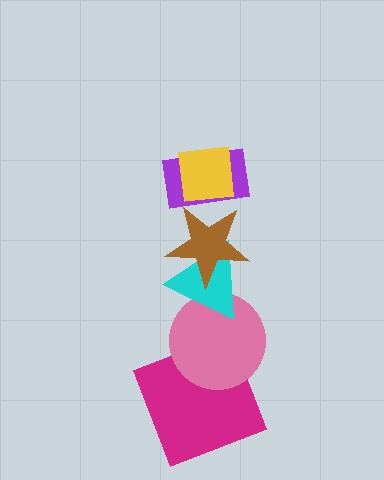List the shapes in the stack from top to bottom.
From top to bottom: the yellow square, the purple rectangle, the brown star, the cyan triangle, the pink circle, the magenta square.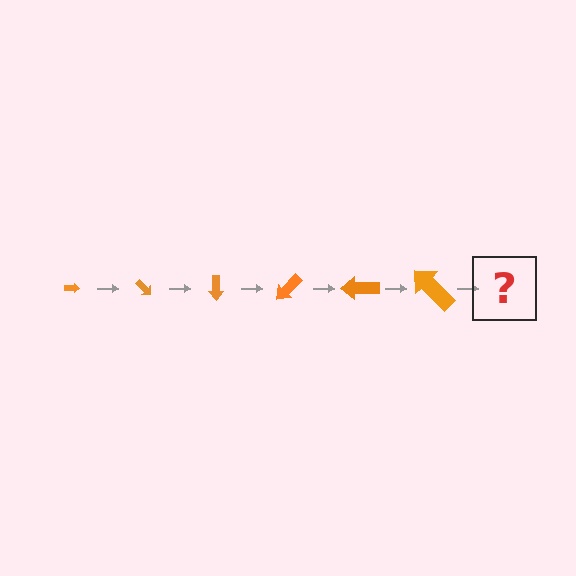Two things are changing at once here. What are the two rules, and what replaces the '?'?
The two rules are that the arrow grows larger each step and it rotates 45 degrees each step. The '?' should be an arrow, larger than the previous one and rotated 270 degrees from the start.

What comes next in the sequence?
The next element should be an arrow, larger than the previous one and rotated 270 degrees from the start.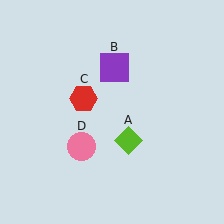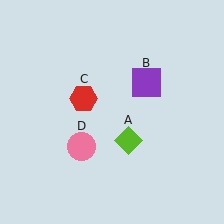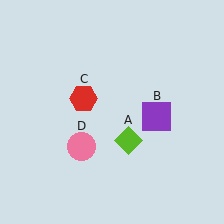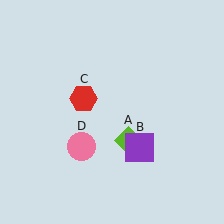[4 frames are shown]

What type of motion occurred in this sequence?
The purple square (object B) rotated clockwise around the center of the scene.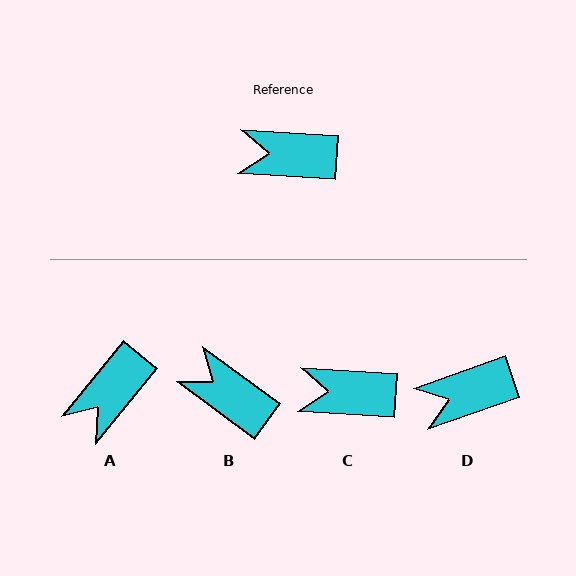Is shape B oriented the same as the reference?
No, it is off by about 33 degrees.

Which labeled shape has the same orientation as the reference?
C.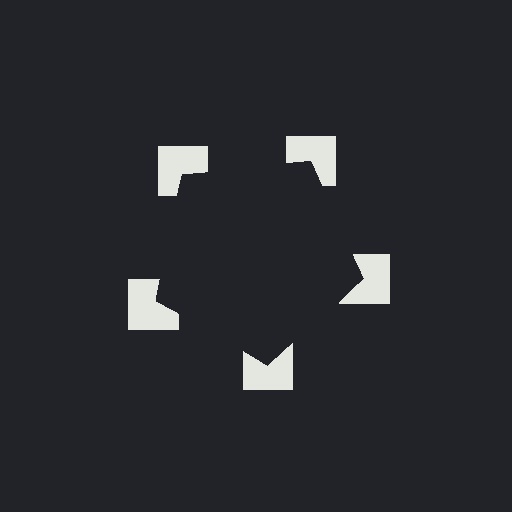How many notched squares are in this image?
There are 5 — one at each vertex of the illusory pentagon.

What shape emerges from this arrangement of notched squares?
An illusory pentagon — its edges are inferred from the aligned wedge cuts in the notched squares, not physically drawn.